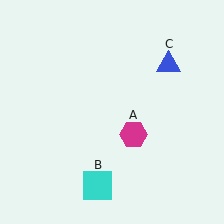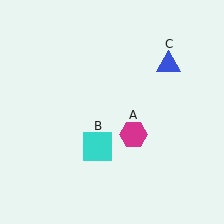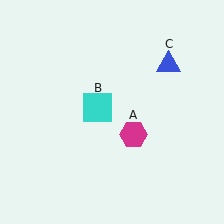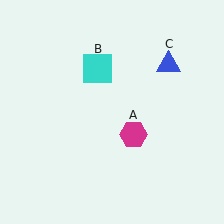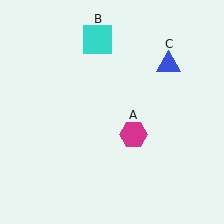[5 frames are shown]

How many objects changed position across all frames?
1 object changed position: cyan square (object B).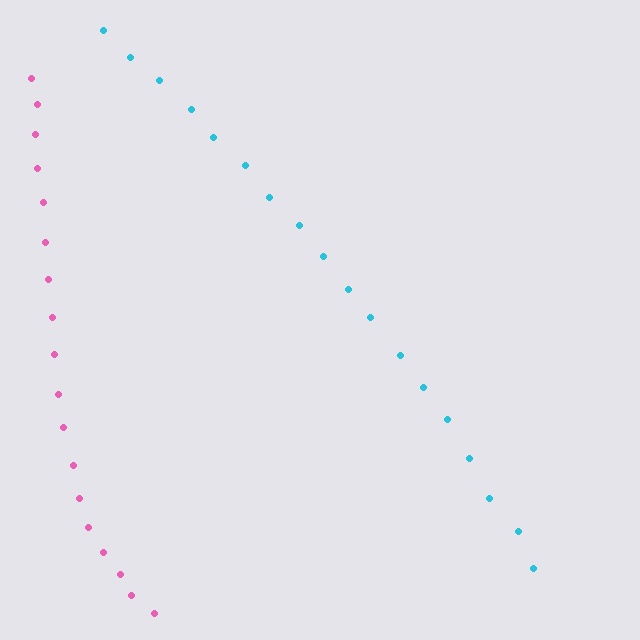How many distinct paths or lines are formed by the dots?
There are 2 distinct paths.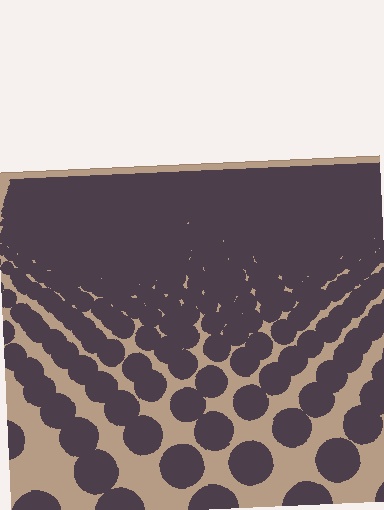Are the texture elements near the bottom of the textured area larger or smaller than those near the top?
Larger. Near the bottom, elements are closer to the viewer and appear at a bigger on-screen size.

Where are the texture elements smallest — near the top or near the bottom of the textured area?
Near the top.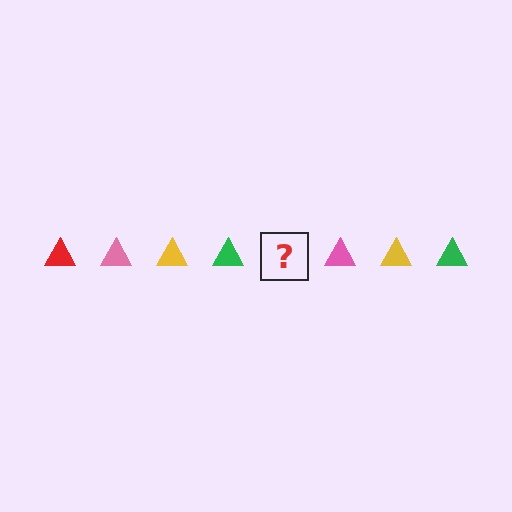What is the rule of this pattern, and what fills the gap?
The rule is that the pattern cycles through red, pink, yellow, green triangles. The gap should be filled with a red triangle.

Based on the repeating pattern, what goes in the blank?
The blank should be a red triangle.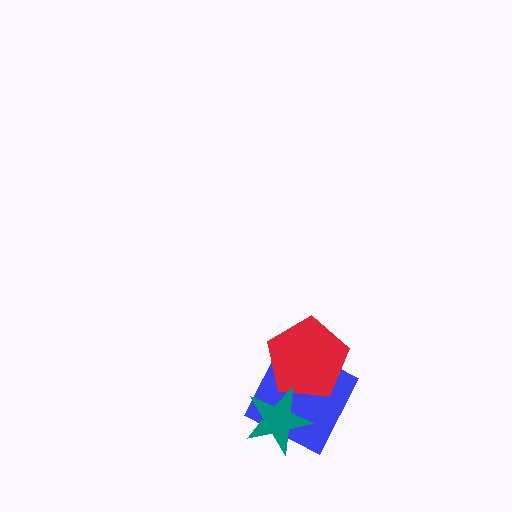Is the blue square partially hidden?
Yes, it is partially covered by another shape.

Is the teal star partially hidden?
No, no other shape covers it.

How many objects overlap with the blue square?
2 objects overlap with the blue square.